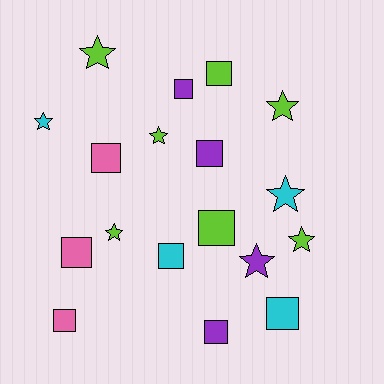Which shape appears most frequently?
Square, with 10 objects.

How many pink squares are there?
There are 3 pink squares.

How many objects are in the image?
There are 18 objects.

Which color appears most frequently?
Lime, with 7 objects.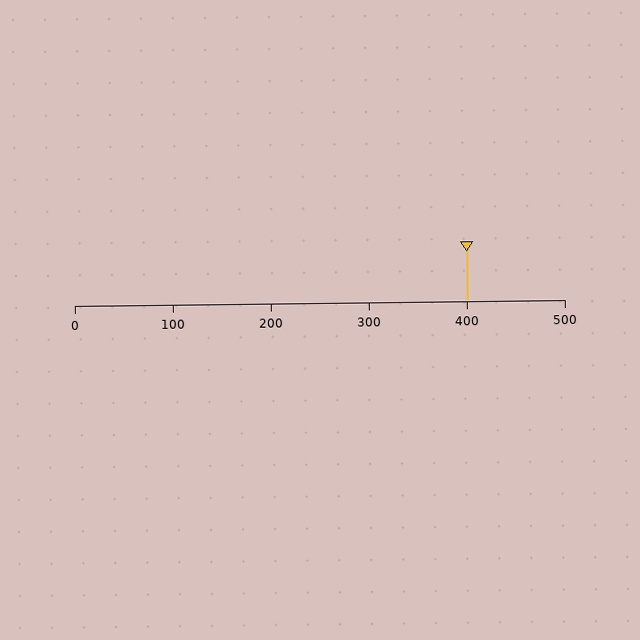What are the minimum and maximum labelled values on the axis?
The axis runs from 0 to 500.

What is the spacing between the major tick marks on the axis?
The major ticks are spaced 100 apart.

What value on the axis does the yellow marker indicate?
The marker indicates approximately 400.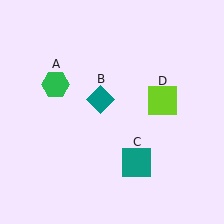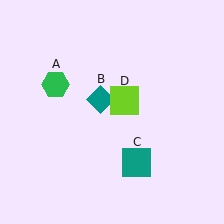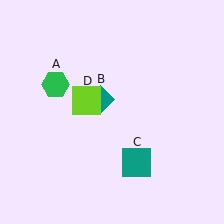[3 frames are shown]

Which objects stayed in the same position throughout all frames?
Green hexagon (object A) and teal diamond (object B) and teal square (object C) remained stationary.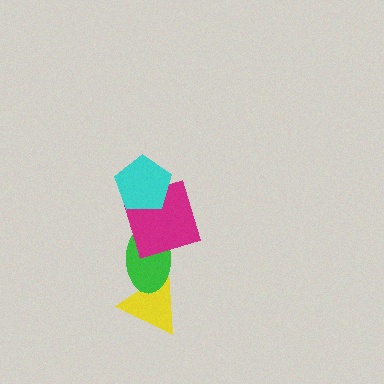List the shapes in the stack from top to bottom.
From top to bottom: the cyan pentagon, the magenta square, the green ellipse, the yellow triangle.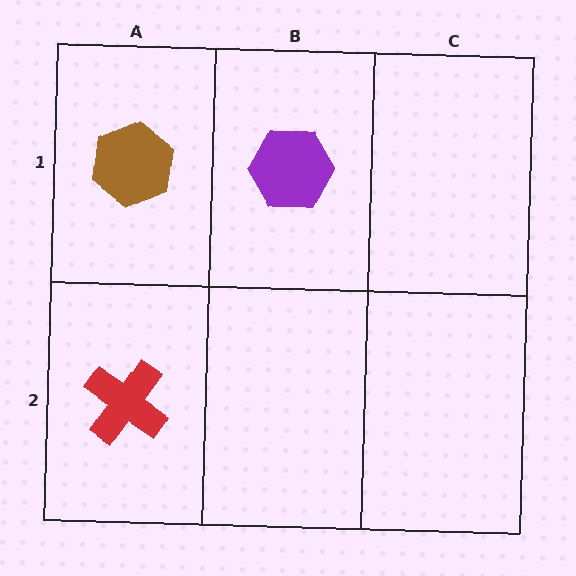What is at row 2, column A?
A red cross.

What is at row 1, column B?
A purple hexagon.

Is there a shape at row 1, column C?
No, that cell is empty.